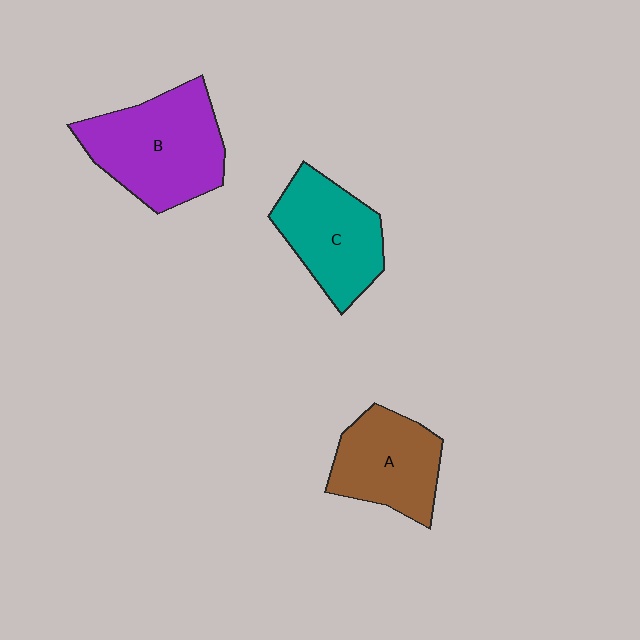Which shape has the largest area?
Shape B (purple).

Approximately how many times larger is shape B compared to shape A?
Approximately 1.4 times.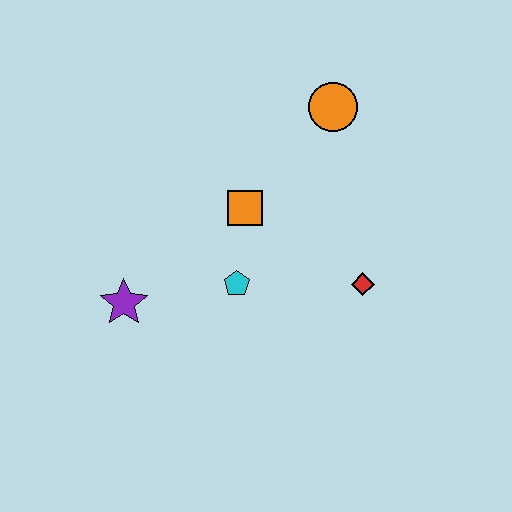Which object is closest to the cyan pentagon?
The orange square is closest to the cyan pentagon.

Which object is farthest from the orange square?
The purple star is farthest from the orange square.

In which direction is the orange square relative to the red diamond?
The orange square is to the left of the red diamond.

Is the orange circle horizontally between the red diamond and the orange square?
Yes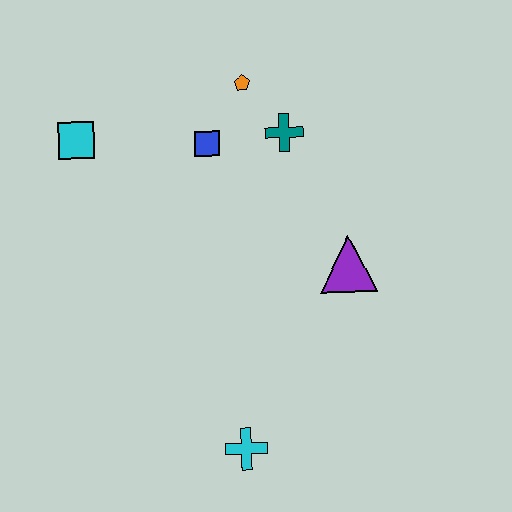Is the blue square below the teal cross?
Yes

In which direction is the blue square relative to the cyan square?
The blue square is to the right of the cyan square.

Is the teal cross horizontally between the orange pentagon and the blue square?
No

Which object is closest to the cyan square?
The blue square is closest to the cyan square.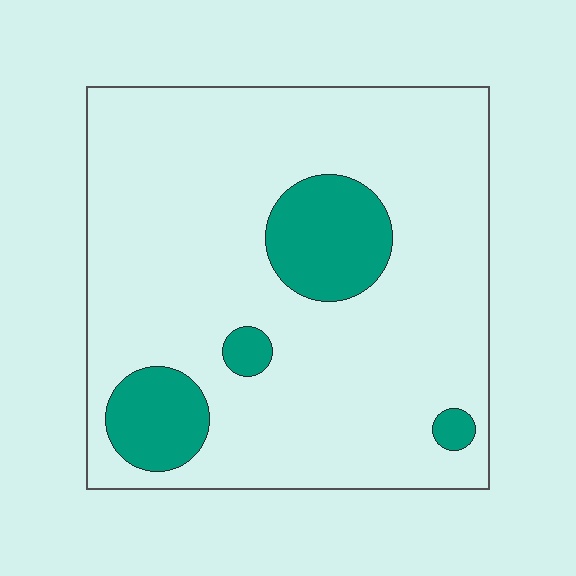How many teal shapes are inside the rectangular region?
4.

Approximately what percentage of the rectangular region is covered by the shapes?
Approximately 15%.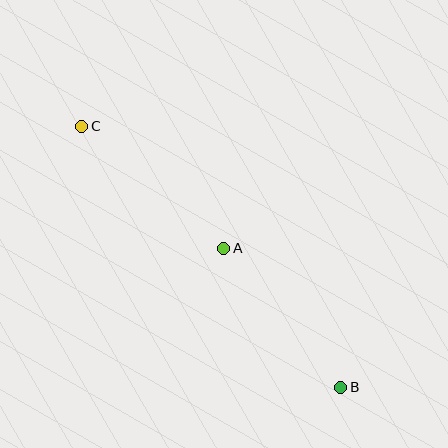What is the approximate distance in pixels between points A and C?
The distance between A and C is approximately 187 pixels.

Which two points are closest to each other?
Points A and B are closest to each other.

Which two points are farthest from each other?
Points B and C are farthest from each other.